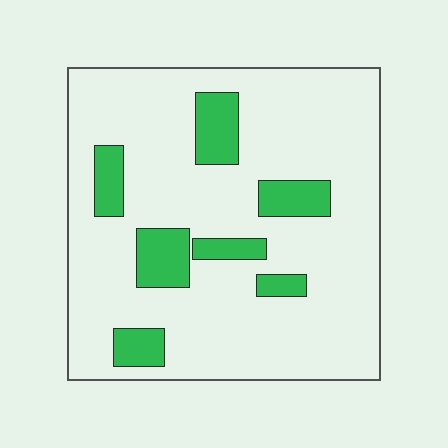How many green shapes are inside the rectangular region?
7.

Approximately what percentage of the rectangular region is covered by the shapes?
Approximately 15%.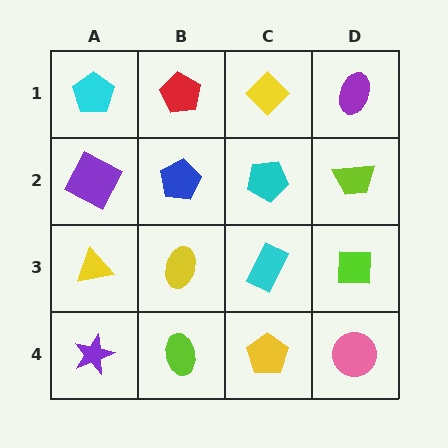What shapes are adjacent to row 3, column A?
A purple square (row 2, column A), a purple star (row 4, column A), a yellow ellipse (row 3, column B).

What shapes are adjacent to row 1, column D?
A lime trapezoid (row 2, column D), a yellow diamond (row 1, column C).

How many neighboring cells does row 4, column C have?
3.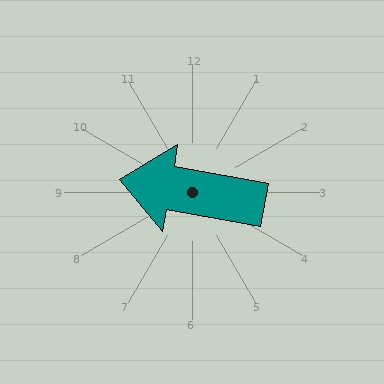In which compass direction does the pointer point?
West.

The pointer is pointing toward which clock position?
Roughly 9 o'clock.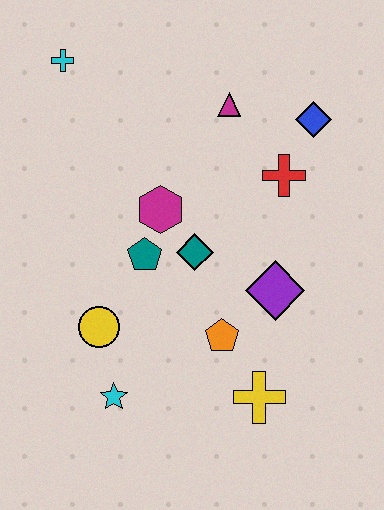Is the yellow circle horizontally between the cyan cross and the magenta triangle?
Yes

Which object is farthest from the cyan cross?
The yellow cross is farthest from the cyan cross.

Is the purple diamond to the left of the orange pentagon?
No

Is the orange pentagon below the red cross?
Yes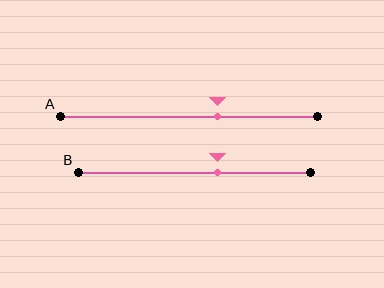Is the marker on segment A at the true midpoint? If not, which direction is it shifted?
No, the marker on segment A is shifted to the right by about 11% of the segment length.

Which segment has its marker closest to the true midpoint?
Segment B has its marker closest to the true midpoint.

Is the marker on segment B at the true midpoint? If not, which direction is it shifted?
No, the marker on segment B is shifted to the right by about 10% of the segment length.